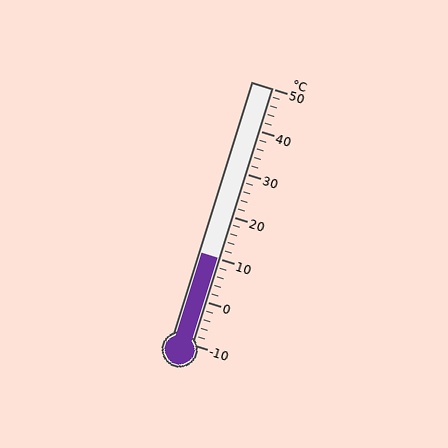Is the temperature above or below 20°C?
The temperature is below 20°C.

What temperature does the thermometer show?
The thermometer shows approximately 10°C.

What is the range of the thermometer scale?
The thermometer scale ranges from -10°C to 50°C.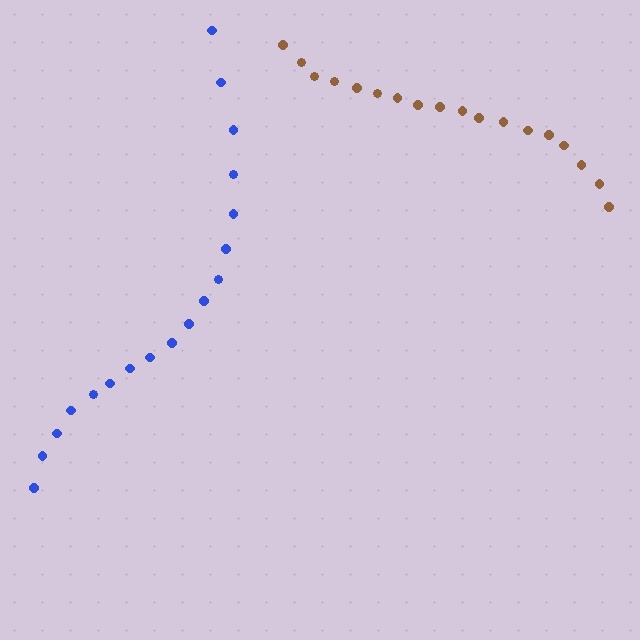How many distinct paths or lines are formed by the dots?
There are 2 distinct paths.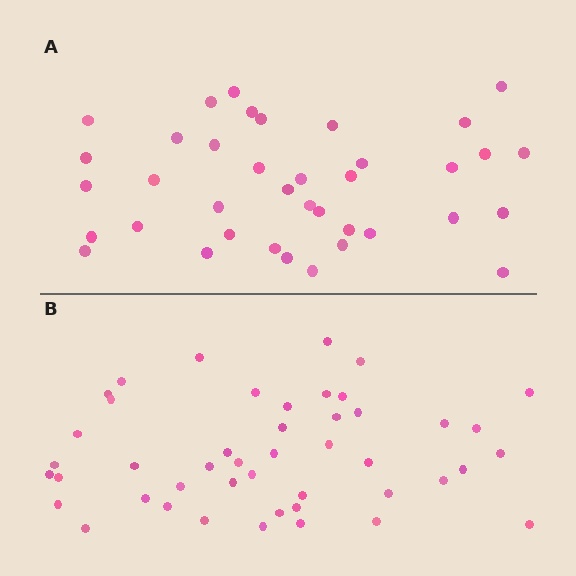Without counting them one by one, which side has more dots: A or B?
Region B (the bottom region) has more dots.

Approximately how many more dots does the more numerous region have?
Region B has roughly 8 or so more dots than region A.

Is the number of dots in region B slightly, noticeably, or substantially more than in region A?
Region B has only slightly more — the two regions are fairly close. The ratio is roughly 1.2 to 1.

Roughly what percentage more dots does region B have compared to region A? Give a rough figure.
About 20% more.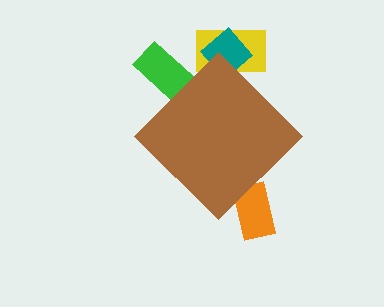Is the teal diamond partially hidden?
Yes, the teal diamond is partially hidden behind the brown diamond.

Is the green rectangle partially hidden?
Yes, the green rectangle is partially hidden behind the brown diamond.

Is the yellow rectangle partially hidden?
Yes, the yellow rectangle is partially hidden behind the brown diamond.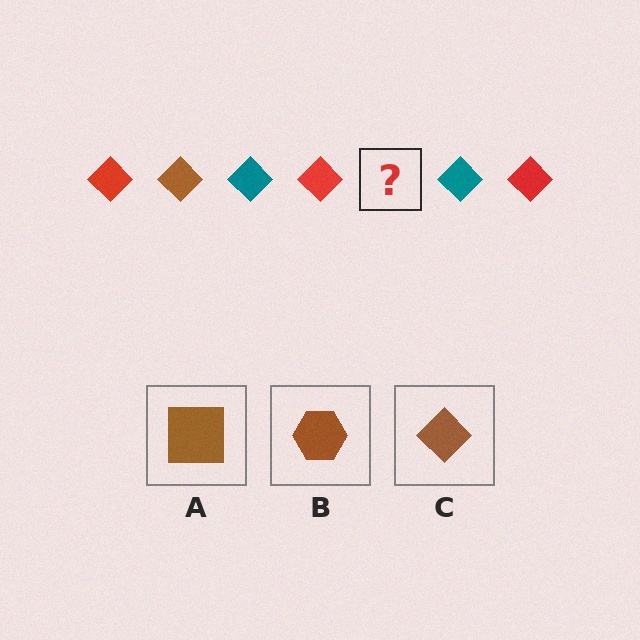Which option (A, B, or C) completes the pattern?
C.